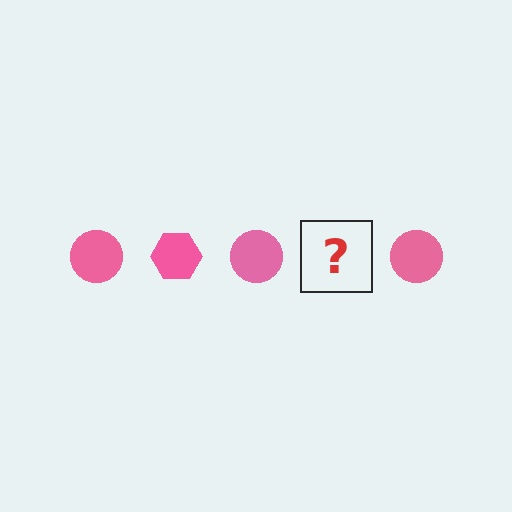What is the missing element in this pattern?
The missing element is a pink hexagon.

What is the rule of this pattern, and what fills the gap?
The rule is that the pattern cycles through circle, hexagon shapes in pink. The gap should be filled with a pink hexagon.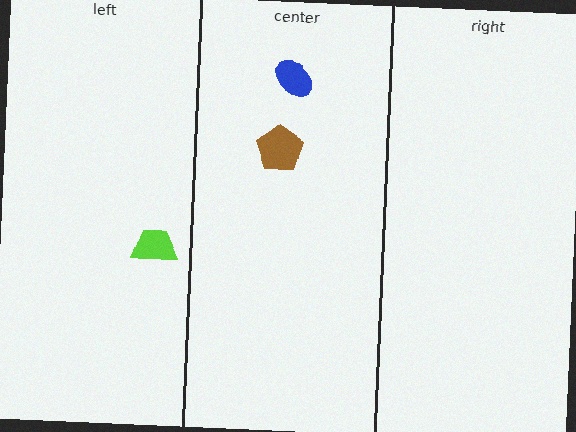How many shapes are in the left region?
1.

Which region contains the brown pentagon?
The center region.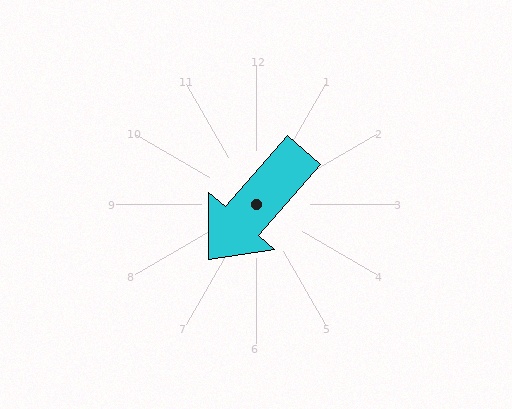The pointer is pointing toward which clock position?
Roughly 7 o'clock.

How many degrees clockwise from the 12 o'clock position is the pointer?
Approximately 221 degrees.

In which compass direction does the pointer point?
Southwest.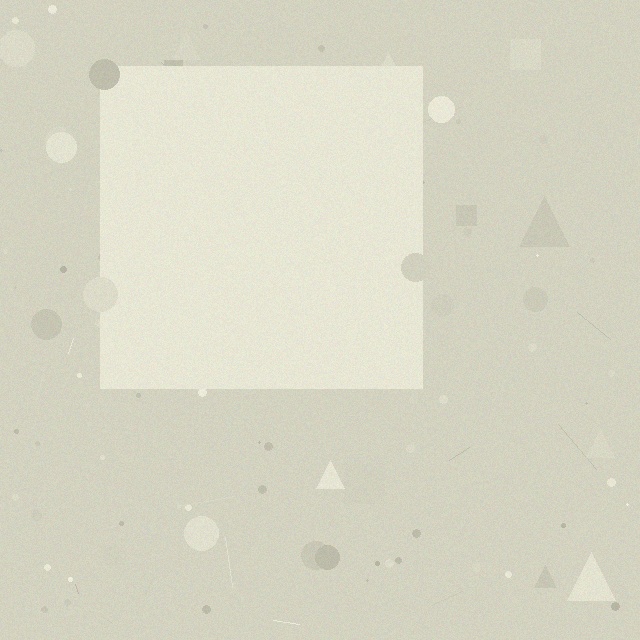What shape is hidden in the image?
A square is hidden in the image.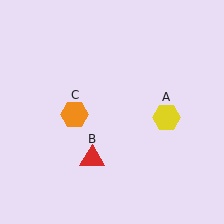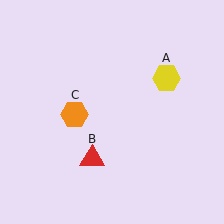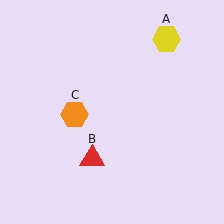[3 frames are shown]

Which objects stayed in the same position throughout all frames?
Red triangle (object B) and orange hexagon (object C) remained stationary.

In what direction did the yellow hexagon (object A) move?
The yellow hexagon (object A) moved up.